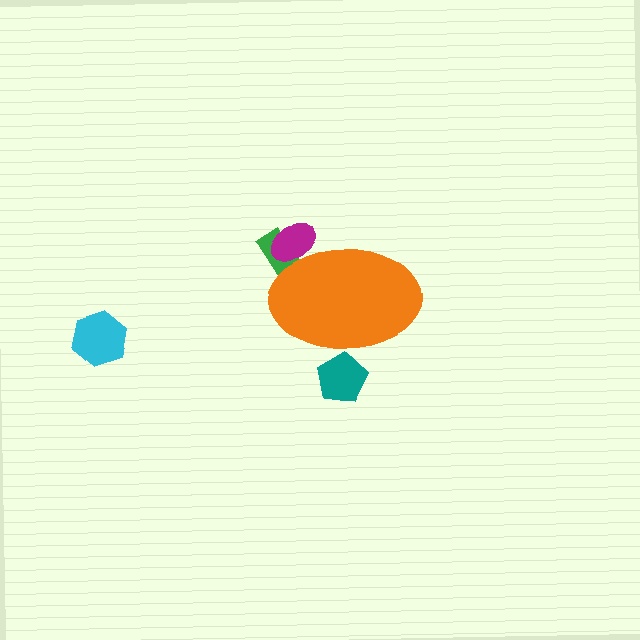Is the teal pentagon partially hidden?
Yes, the teal pentagon is partially hidden behind the orange ellipse.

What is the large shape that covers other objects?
An orange ellipse.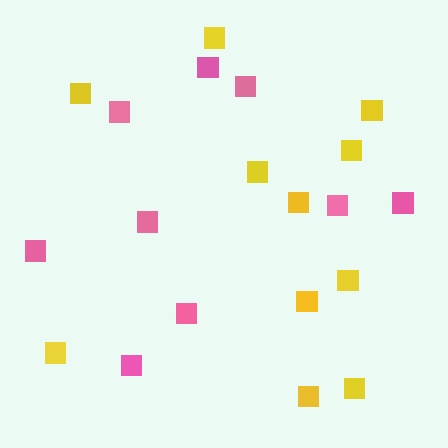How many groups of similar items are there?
There are 2 groups: one group of yellow squares (11) and one group of pink squares (9).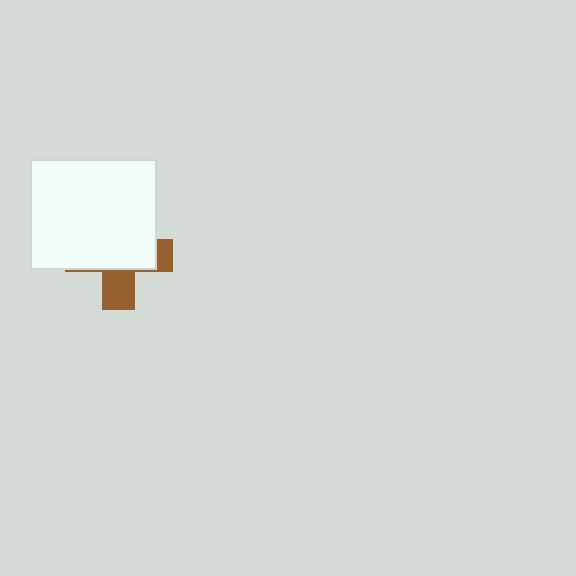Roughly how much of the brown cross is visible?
A small part of it is visible (roughly 33%).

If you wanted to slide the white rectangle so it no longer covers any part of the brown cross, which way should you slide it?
Slide it up — that is the most direct way to separate the two shapes.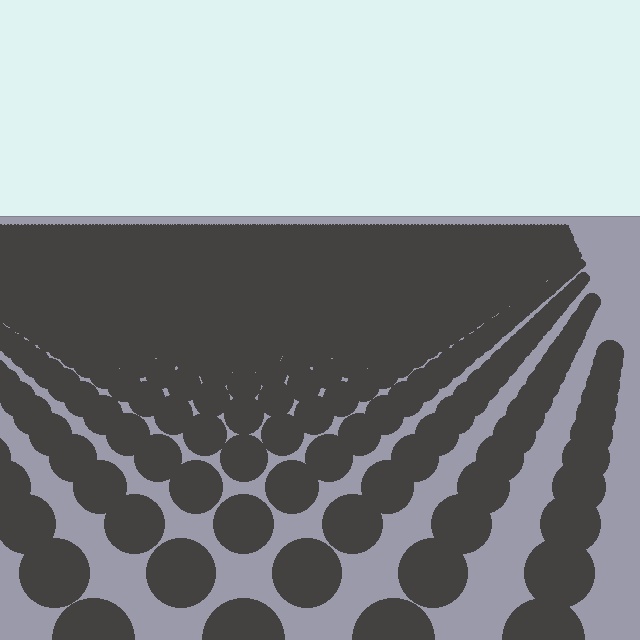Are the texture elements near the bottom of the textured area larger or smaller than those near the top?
Larger. Near the bottom, elements are closer to the viewer and appear at a bigger on-screen size.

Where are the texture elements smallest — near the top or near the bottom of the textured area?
Near the top.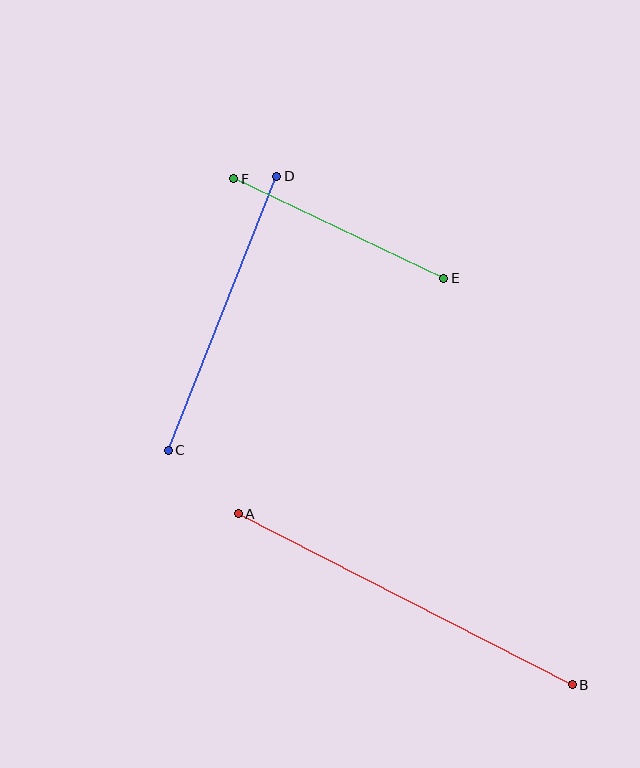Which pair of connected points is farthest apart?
Points A and B are farthest apart.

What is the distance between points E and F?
The distance is approximately 232 pixels.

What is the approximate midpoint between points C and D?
The midpoint is at approximately (223, 313) pixels.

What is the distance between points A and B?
The distance is approximately 375 pixels.